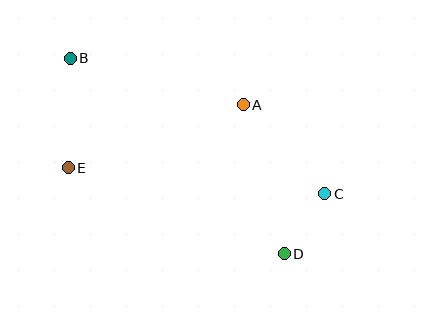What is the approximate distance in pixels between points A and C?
The distance between A and C is approximately 121 pixels.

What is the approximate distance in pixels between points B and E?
The distance between B and E is approximately 110 pixels.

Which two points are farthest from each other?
Points B and D are farthest from each other.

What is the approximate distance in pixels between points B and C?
The distance between B and C is approximately 288 pixels.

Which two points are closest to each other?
Points C and D are closest to each other.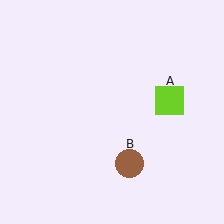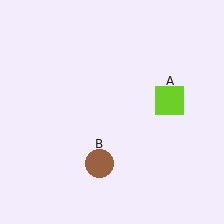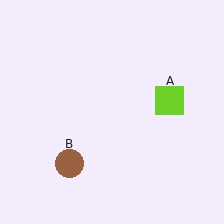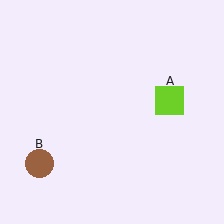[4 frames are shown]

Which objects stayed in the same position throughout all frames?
Lime square (object A) remained stationary.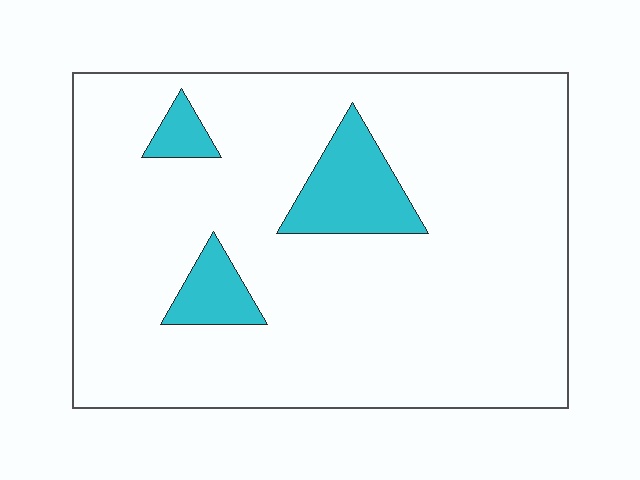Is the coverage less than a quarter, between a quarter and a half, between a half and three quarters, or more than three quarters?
Less than a quarter.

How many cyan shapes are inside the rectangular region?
3.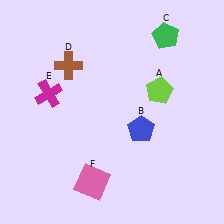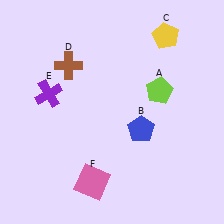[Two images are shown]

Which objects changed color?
C changed from green to yellow. E changed from magenta to purple.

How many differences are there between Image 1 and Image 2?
There are 2 differences between the two images.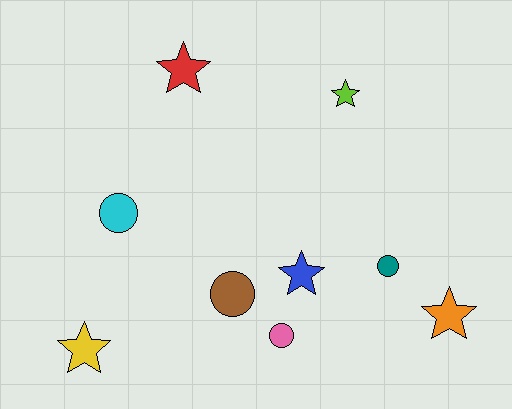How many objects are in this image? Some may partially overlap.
There are 9 objects.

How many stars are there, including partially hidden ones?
There are 5 stars.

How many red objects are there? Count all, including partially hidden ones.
There is 1 red object.